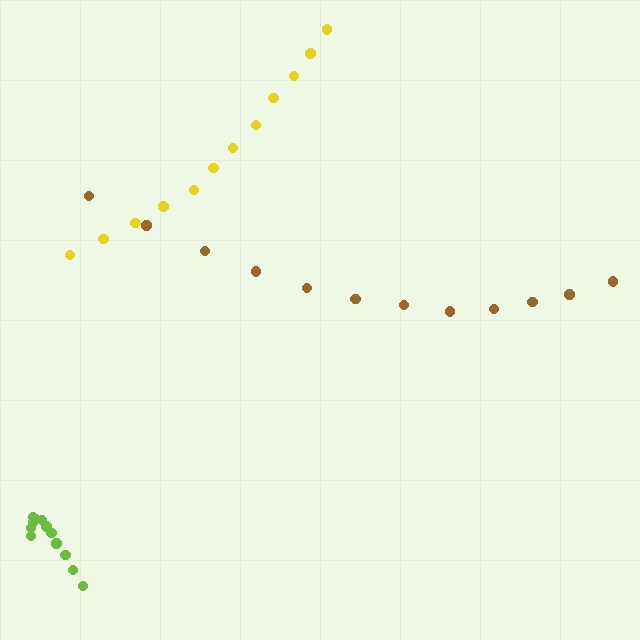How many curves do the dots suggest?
There are 3 distinct paths.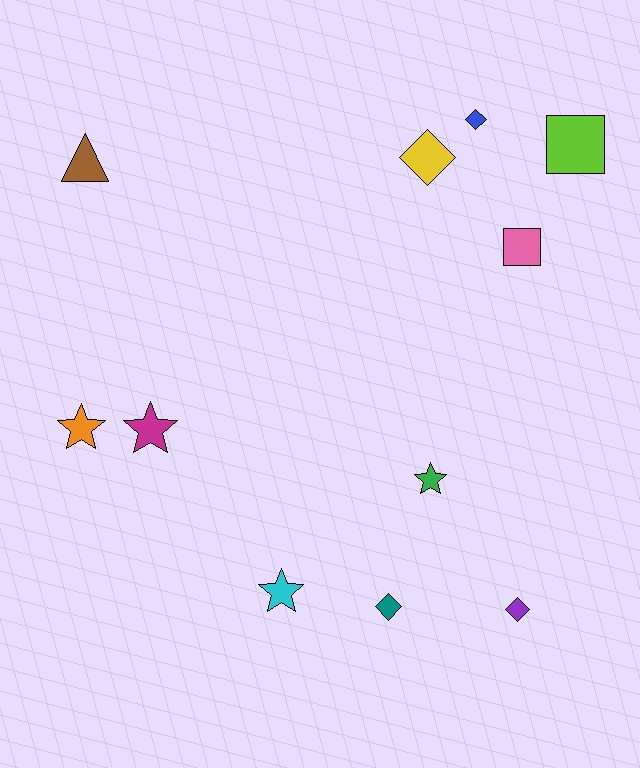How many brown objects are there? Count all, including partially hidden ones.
There is 1 brown object.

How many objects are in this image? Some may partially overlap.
There are 11 objects.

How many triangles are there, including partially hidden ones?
There is 1 triangle.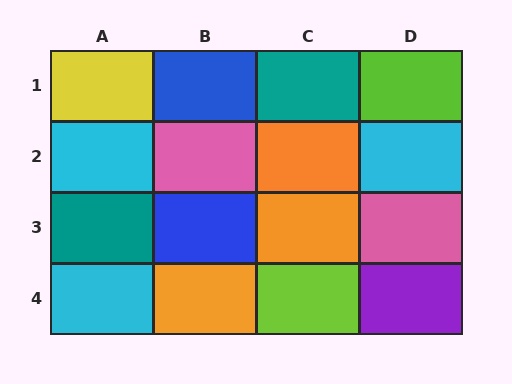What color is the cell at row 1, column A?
Yellow.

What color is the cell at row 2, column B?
Pink.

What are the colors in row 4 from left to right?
Cyan, orange, lime, purple.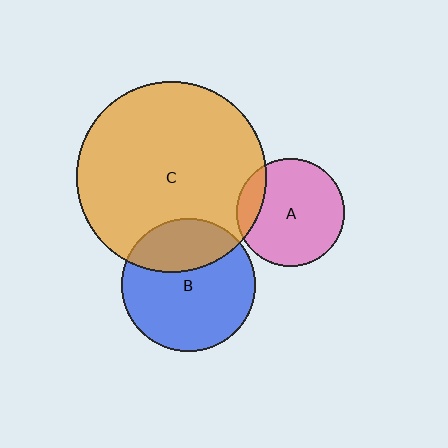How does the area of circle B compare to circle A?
Approximately 1.5 times.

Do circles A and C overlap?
Yes.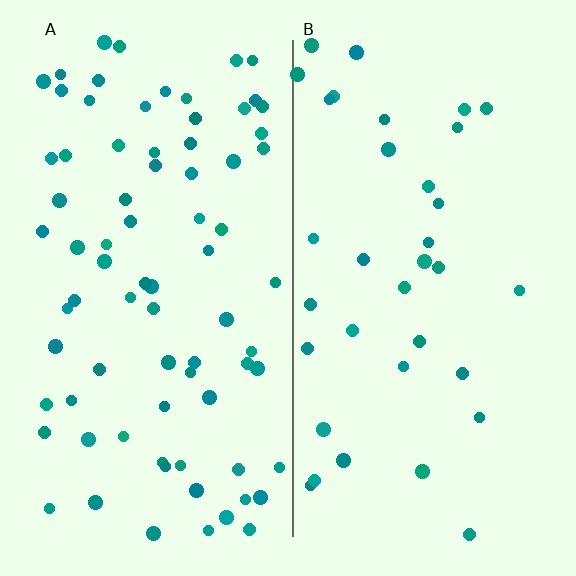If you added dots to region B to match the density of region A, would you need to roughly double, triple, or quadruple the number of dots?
Approximately double.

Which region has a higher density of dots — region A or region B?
A (the left).